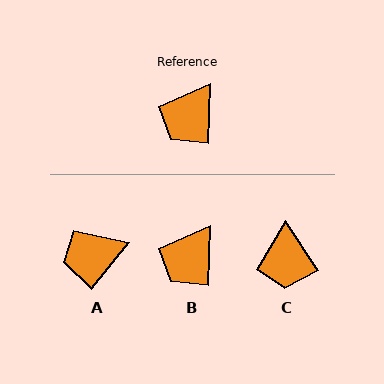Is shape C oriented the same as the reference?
No, it is off by about 35 degrees.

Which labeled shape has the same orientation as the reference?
B.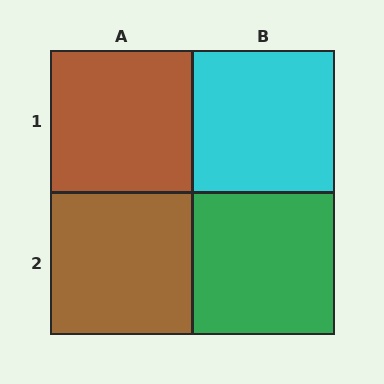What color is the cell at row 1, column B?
Cyan.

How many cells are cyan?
1 cell is cyan.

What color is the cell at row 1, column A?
Brown.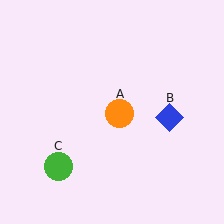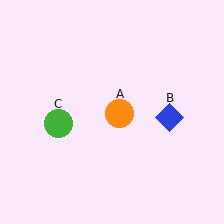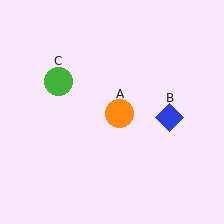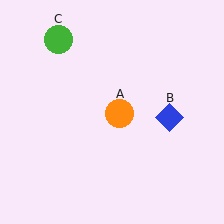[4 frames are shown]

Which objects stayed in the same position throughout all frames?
Orange circle (object A) and blue diamond (object B) remained stationary.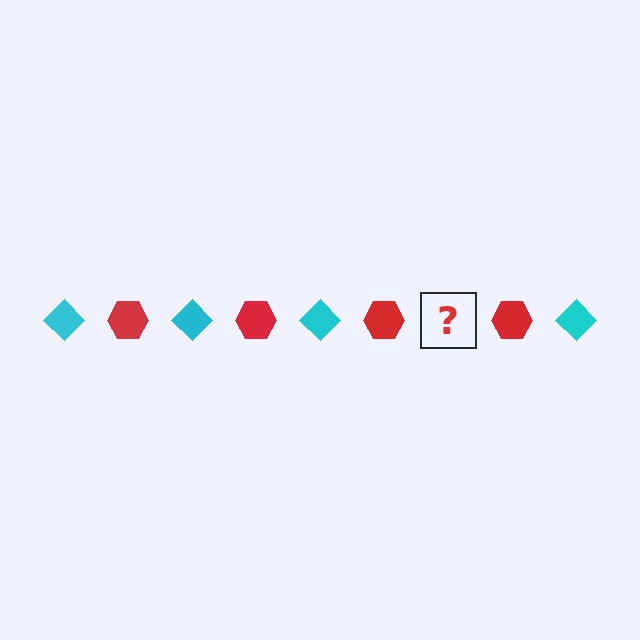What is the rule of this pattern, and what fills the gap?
The rule is that the pattern alternates between cyan diamond and red hexagon. The gap should be filled with a cyan diamond.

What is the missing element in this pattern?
The missing element is a cyan diamond.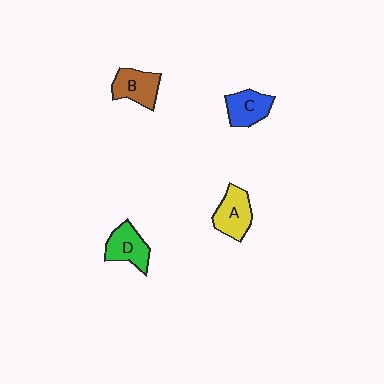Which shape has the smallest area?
Shape C (blue).